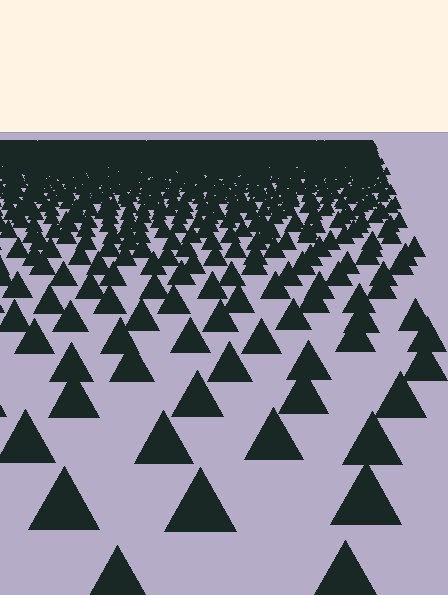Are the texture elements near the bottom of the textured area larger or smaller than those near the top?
Larger. Near the bottom, elements are closer to the viewer and appear at a bigger on-screen size.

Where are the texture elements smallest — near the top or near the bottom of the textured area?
Near the top.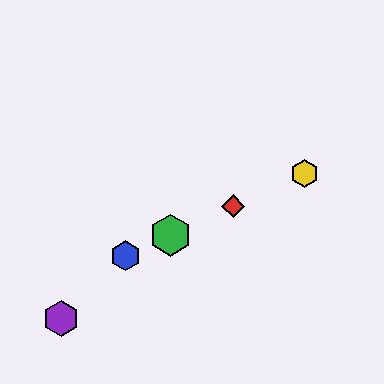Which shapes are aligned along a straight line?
The red diamond, the blue hexagon, the green hexagon, the yellow hexagon are aligned along a straight line.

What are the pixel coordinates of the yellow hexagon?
The yellow hexagon is at (305, 174).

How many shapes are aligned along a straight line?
4 shapes (the red diamond, the blue hexagon, the green hexagon, the yellow hexagon) are aligned along a straight line.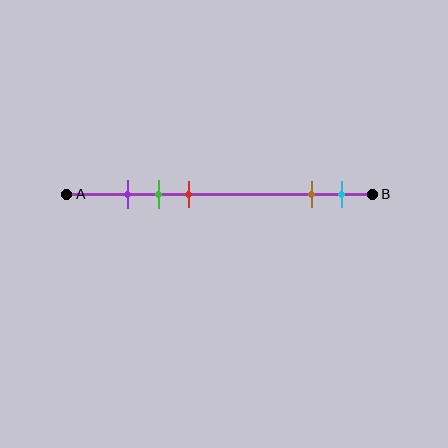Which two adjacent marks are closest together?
The purple and green marks are the closest adjacent pair.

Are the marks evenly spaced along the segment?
No, the marks are not evenly spaced.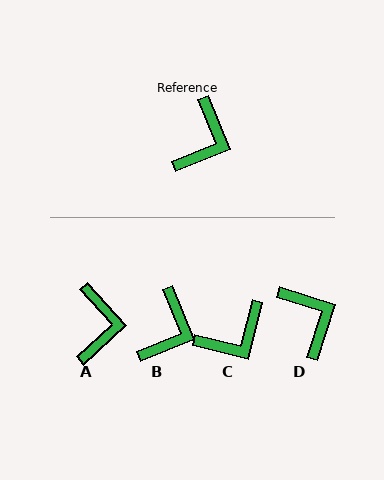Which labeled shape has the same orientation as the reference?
B.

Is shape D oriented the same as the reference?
No, it is off by about 50 degrees.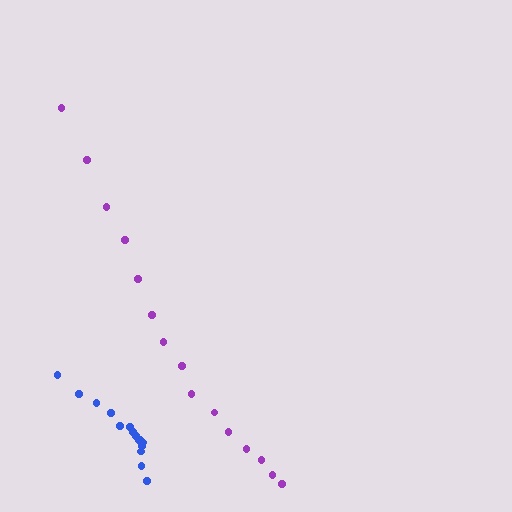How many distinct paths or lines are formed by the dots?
There are 2 distinct paths.